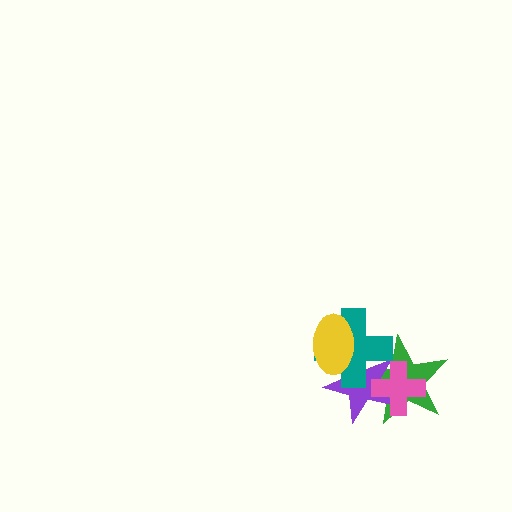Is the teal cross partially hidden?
Yes, it is partially covered by another shape.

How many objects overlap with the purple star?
4 objects overlap with the purple star.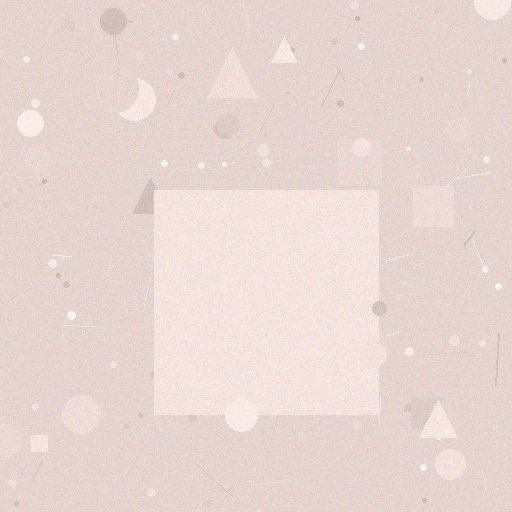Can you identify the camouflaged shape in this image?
The camouflaged shape is a square.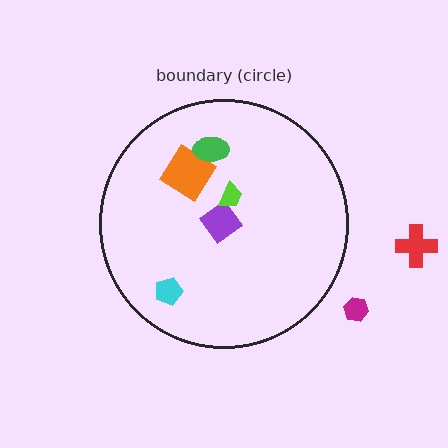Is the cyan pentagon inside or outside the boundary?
Inside.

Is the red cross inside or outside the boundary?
Outside.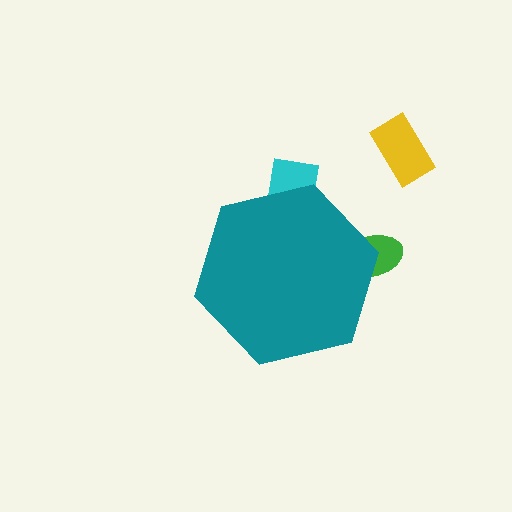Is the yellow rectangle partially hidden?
No, the yellow rectangle is fully visible.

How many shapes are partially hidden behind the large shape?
2 shapes are partially hidden.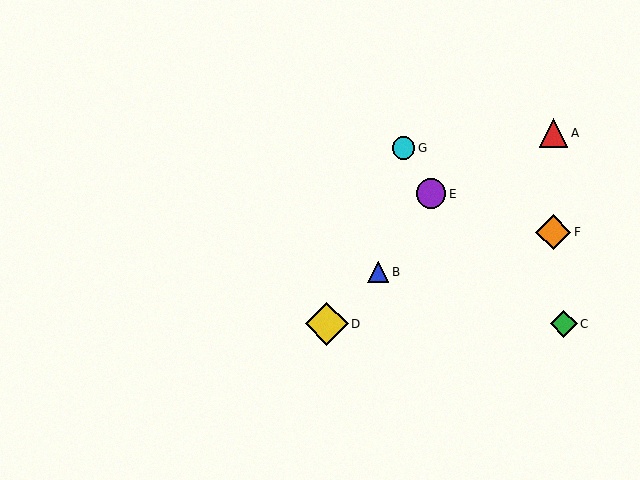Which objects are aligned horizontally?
Objects C, D are aligned horizontally.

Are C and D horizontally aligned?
Yes, both are at y≈324.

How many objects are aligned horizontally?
2 objects (C, D) are aligned horizontally.